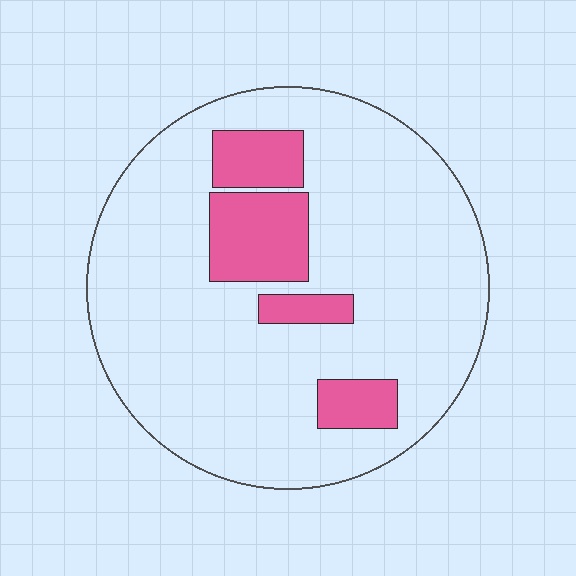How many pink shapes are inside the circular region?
4.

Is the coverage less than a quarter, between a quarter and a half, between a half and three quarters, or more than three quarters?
Less than a quarter.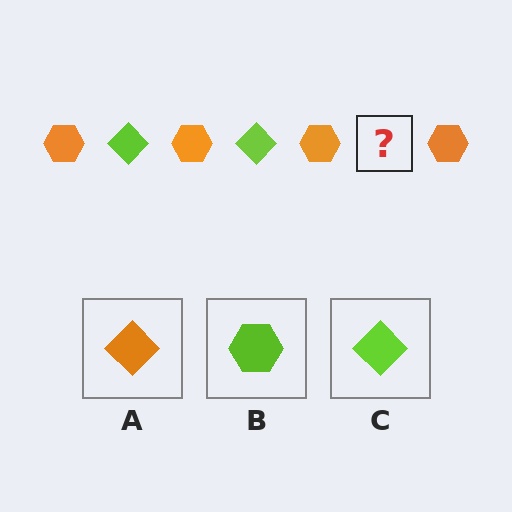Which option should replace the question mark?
Option C.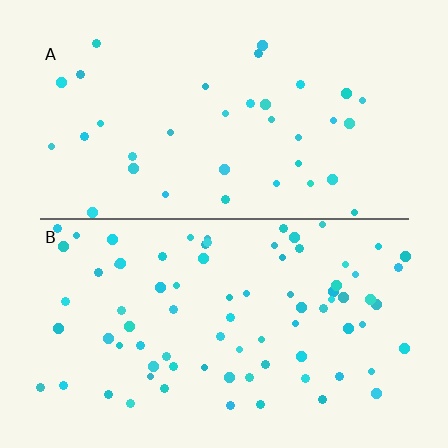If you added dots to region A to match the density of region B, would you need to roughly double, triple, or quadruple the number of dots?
Approximately double.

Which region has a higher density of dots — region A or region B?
B (the bottom).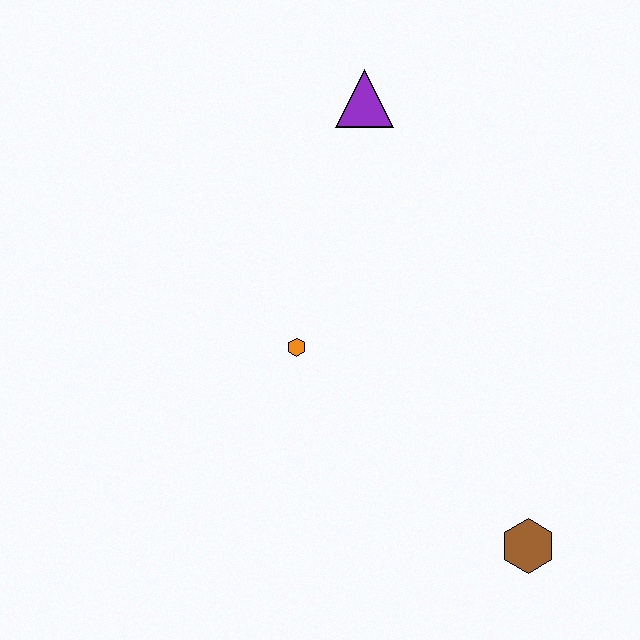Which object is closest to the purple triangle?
The orange hexagon is closest to the purple triangle.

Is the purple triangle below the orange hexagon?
No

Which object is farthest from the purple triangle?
The brown hexagon is farthest from the purple triangle.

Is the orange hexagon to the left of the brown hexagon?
Yes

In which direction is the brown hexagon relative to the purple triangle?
The brown hexagon is below the purple triangle.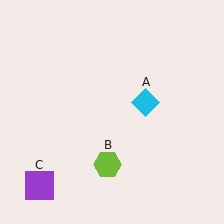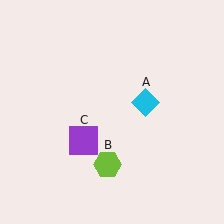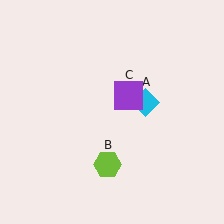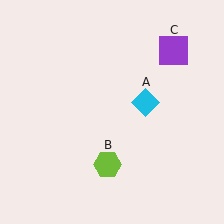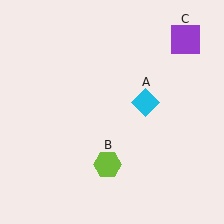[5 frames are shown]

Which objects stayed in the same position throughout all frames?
Cyan diamond (object A) and lime hexagon (object B) remained stationary.